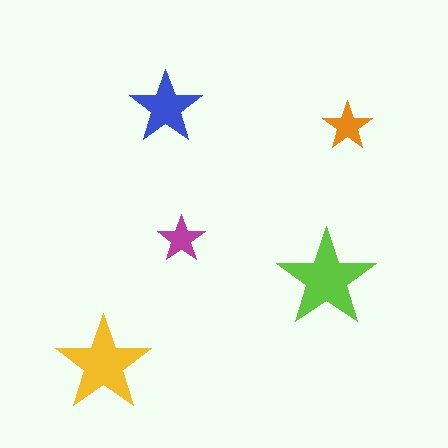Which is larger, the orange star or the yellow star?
The yellow one.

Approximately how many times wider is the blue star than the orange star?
About 1.5 times wider.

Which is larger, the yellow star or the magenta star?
The yellow one.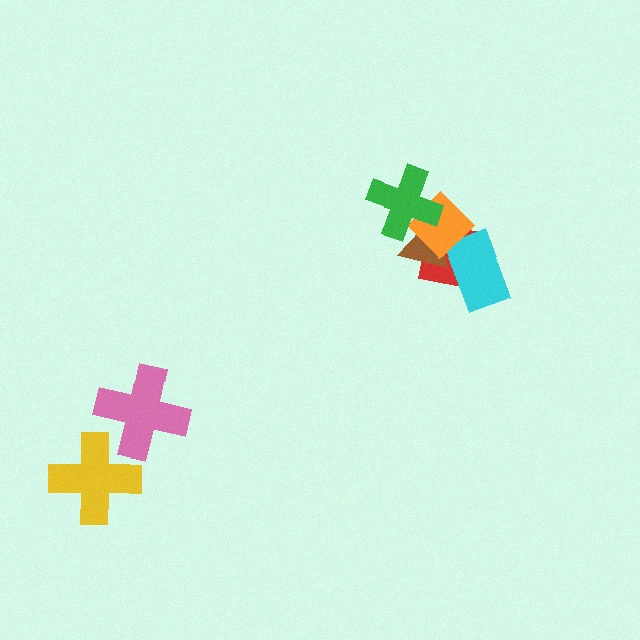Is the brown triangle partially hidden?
Yes, it is partially covered by another shape.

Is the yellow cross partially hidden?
Yes, it is partially covered by another shape.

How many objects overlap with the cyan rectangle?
3 objects overlap with the cyan rectangle.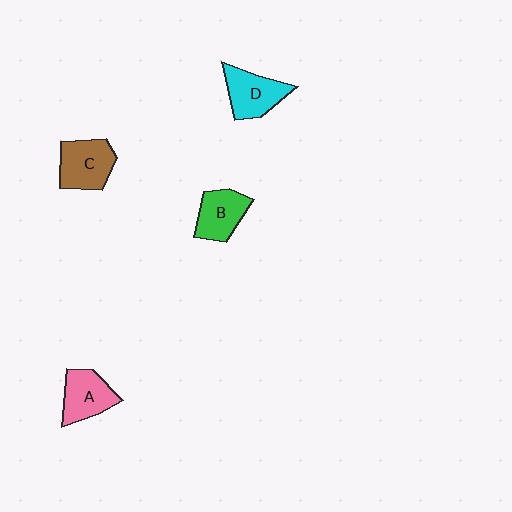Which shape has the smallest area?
Shape B (green).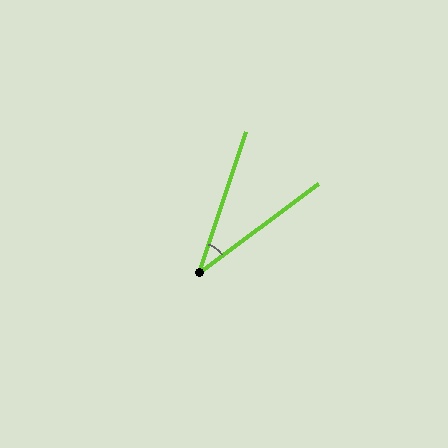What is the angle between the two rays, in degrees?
Approximately 34 degrees.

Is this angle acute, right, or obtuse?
It is acute.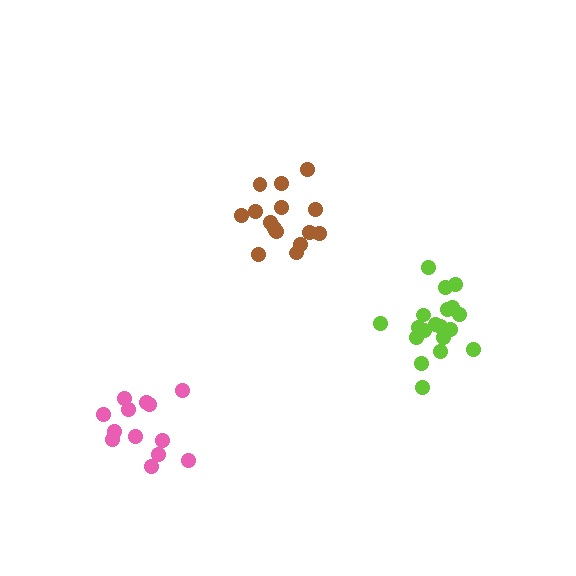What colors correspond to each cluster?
The clusters are colored: brown, lime, pink.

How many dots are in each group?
Group 1: 16 dots, Group 2: 19 dots, Group 3: 13 dots (48 total).